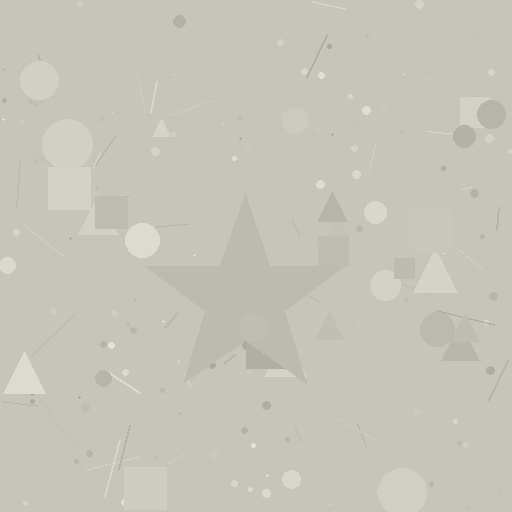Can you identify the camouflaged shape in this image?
The camouflaged shape is a star.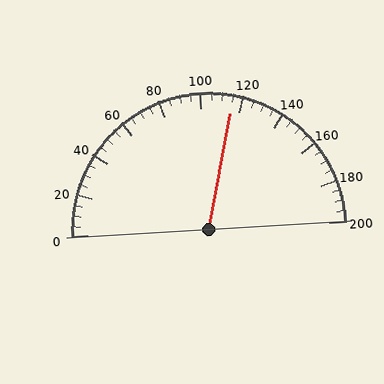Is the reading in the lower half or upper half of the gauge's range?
The reading is in the upper half of the range (0 to 200).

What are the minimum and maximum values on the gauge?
The gauge ranges from 0 to 200.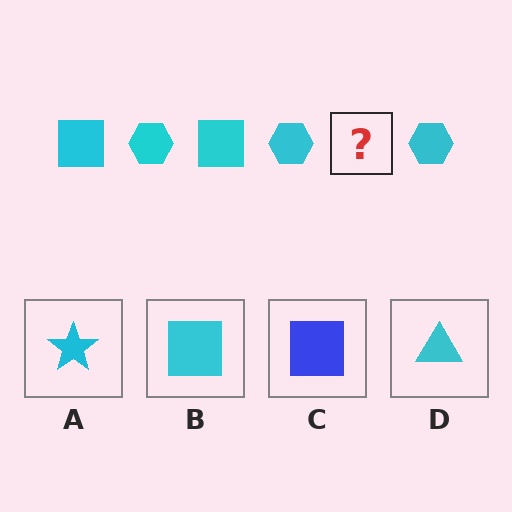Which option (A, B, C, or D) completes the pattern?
B.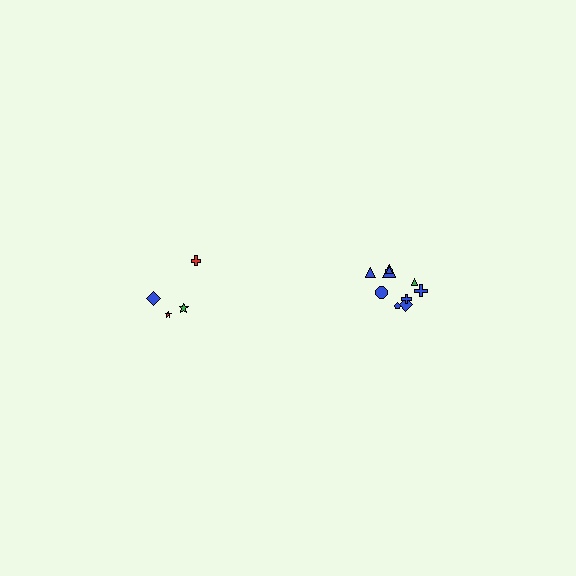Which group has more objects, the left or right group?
The right group.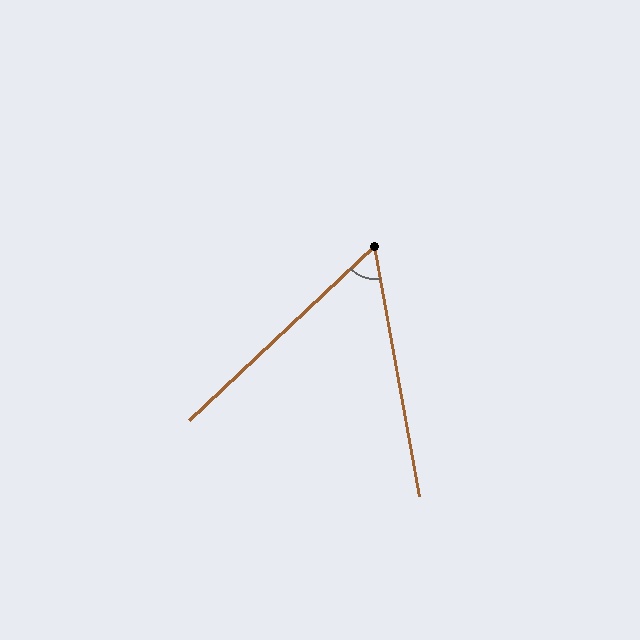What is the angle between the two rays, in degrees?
Approximately 57 degrees.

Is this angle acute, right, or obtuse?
It is acute.